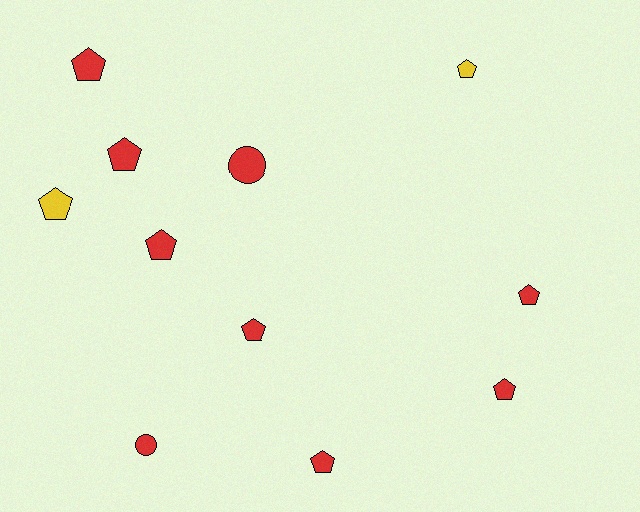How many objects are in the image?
There are 11 objects.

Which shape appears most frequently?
Pentagon, with 9 objects.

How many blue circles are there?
There are no blue circles.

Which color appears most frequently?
Red, with 9 objects.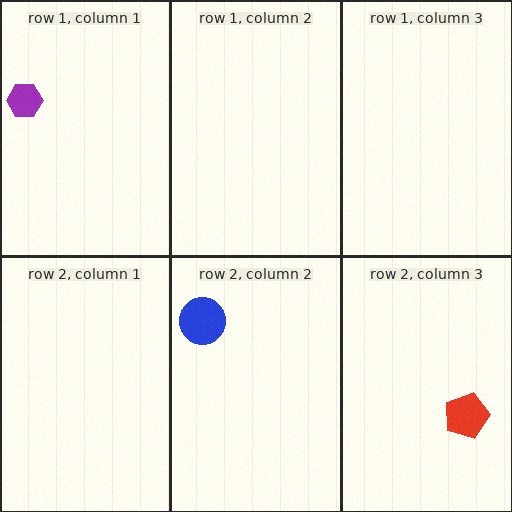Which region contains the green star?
The row 2, column 2 region.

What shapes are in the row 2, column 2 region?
The green star, the blue circle.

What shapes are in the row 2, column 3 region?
The red pentagon.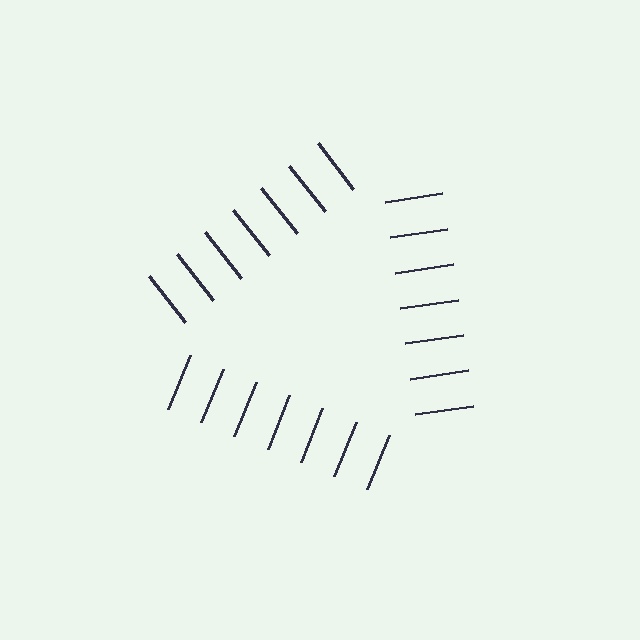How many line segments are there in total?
21 — 7 along each of the 3 edges.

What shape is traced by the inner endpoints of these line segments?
An illusory triangle — the line segments terminate on its edges but no continuous stroke is drawn.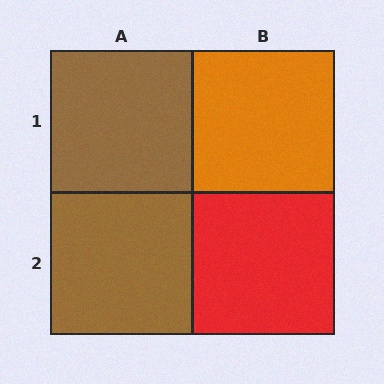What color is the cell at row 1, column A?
Brown.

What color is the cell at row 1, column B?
Orange.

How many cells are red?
1 cell is red.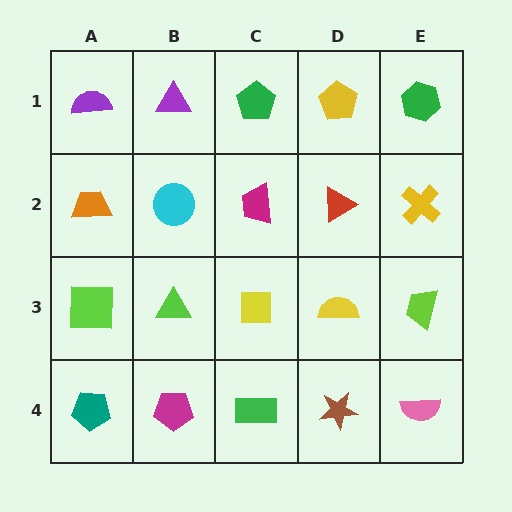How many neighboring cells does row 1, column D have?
3.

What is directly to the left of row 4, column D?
A green rectangle.